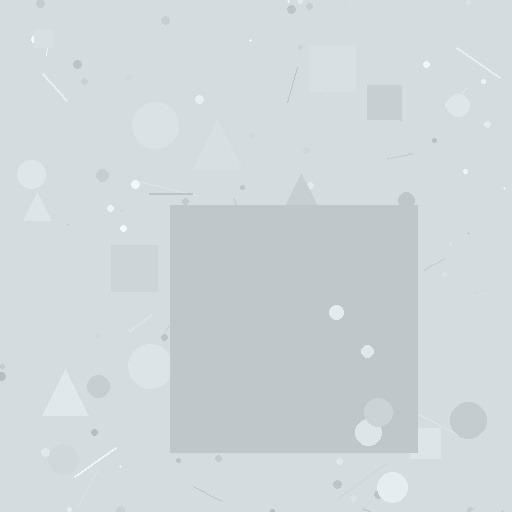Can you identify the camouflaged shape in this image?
The camouflaged shape is a square.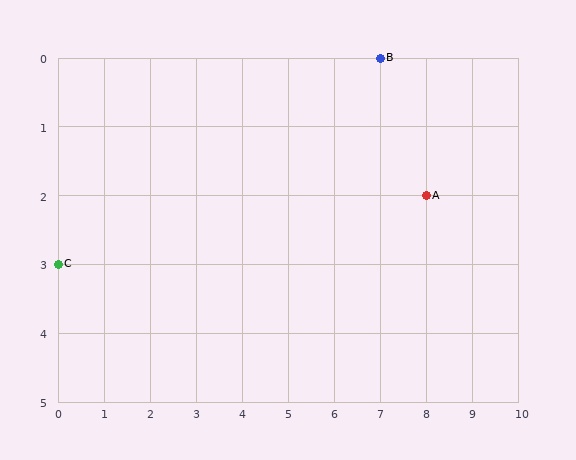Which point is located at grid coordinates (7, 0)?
Point B is at (7, 0).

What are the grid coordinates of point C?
Point C is at grid coordinates (0, 3).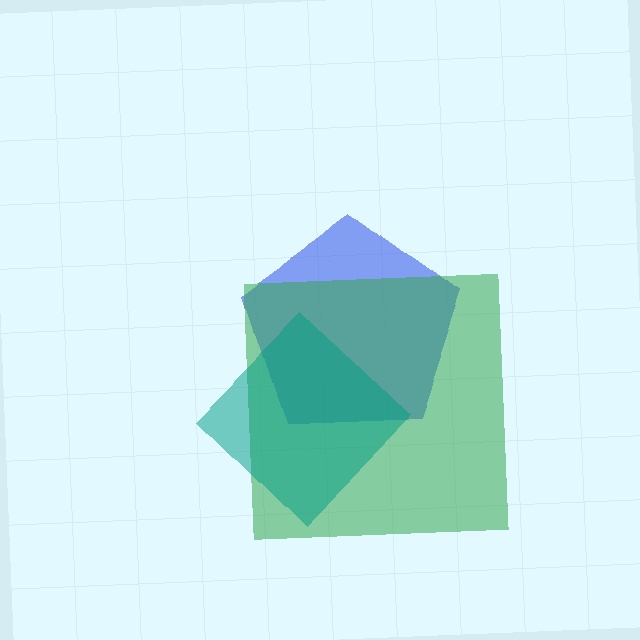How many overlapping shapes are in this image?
There are 3 overlapping shapes in the image.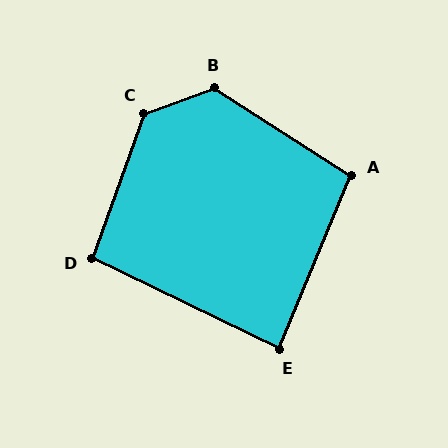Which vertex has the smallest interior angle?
E, at approximately 87 degrees.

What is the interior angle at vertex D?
Approximately 96 degrees (obtuse).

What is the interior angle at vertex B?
Approximately 127 degrees (obtuse).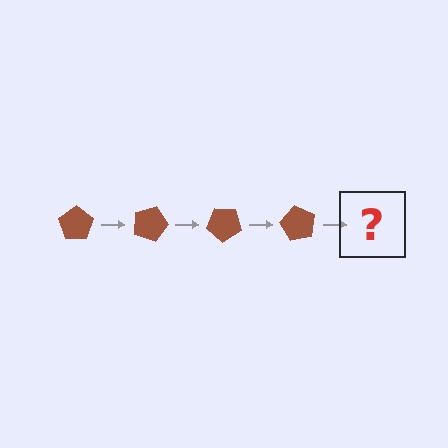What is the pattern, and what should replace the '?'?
The pattern is that the pentagon rotates 20 degrees each step. The '?' should be a brown pentagon rotated 80 degrees.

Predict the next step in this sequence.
The next step is a brown pentagon rotated 80 degrees.